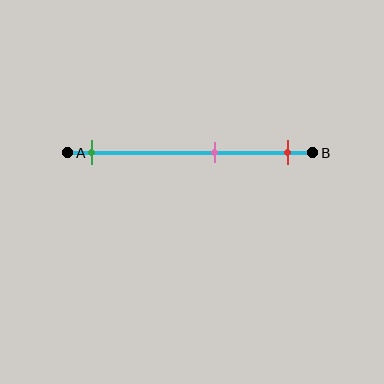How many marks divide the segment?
There are 3 marks dividing the segment.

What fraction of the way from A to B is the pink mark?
The pink mark is approximately 60% (0.6) of the way from A to B.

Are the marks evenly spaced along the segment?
No, the marks are not evenly spaced.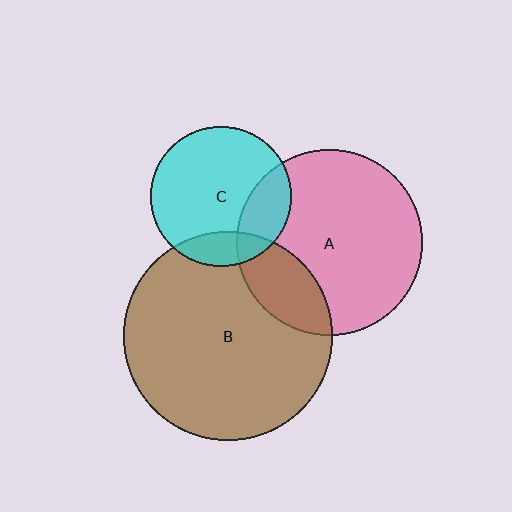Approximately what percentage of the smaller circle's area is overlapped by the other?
Approximately 20%.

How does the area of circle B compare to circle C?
Approximately 2.2 times.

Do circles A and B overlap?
Yes.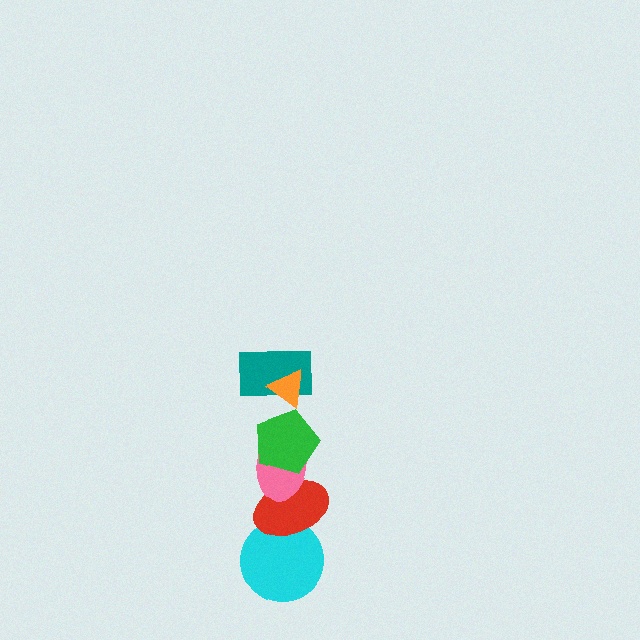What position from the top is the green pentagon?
The green pentagon is 3rd from the top.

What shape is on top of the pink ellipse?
The green pentagon is on top of the pink ellipse.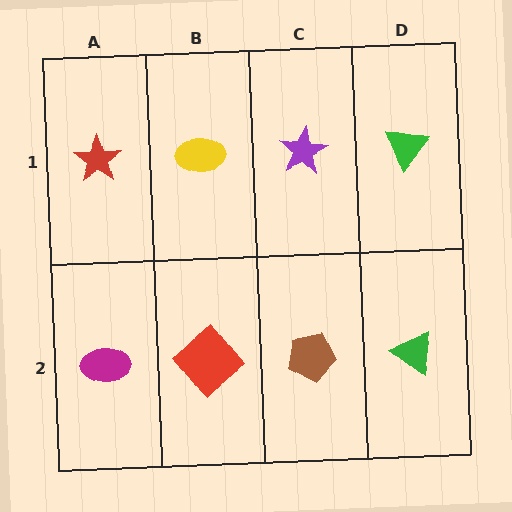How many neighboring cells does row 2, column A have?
2.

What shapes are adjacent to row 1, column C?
A brown pentagon (row 2, column C), a yellow ellipse (row 1, column B), a green triangle (row 1, column D).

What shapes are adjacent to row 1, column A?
A magenta ellipse (row 2, column A), a yellow ellipse (row 1, column B).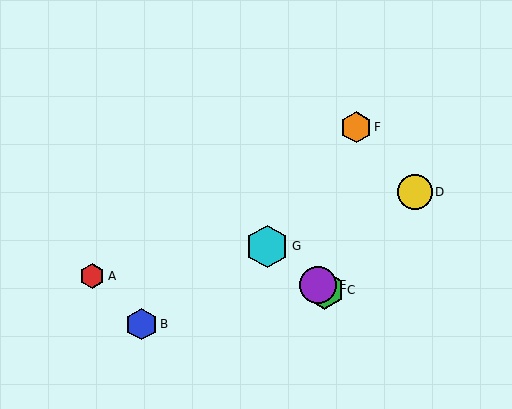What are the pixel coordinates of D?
Object D is at (415, 192).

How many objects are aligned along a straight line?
3 objects (C, E, G) are aligned along a straight line.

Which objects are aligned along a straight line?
Objects C, E, G are aligned along a straight line.